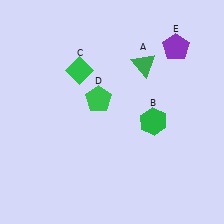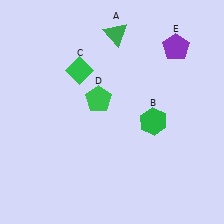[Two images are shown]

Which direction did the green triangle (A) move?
The green triangle (A) moved up.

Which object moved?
The green triangle (A) moved up.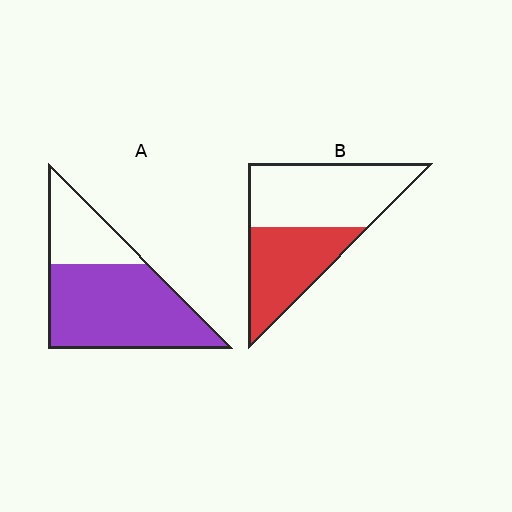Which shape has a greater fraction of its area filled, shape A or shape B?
Shape A.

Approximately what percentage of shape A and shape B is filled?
A is approximately 70% and B is approximately 45%.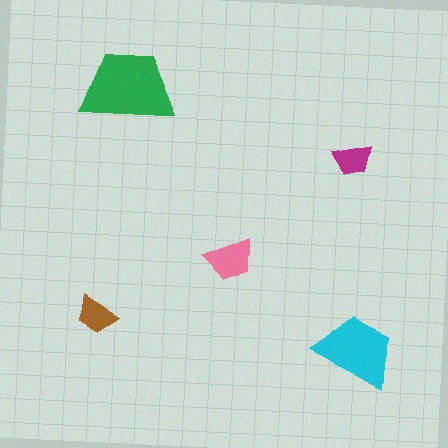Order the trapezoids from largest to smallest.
the green one, the cyan one, the pink one, the brown one, the magenta one.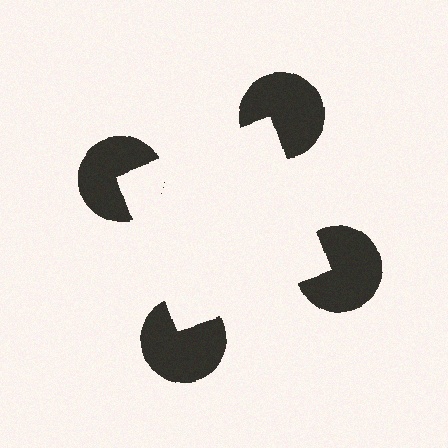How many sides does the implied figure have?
4 sides.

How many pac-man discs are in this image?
There are 4 — one at each vertex of the illusory square.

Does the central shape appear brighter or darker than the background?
It typically appears slightly brighter than the background, even though no actual brightness change is drawn.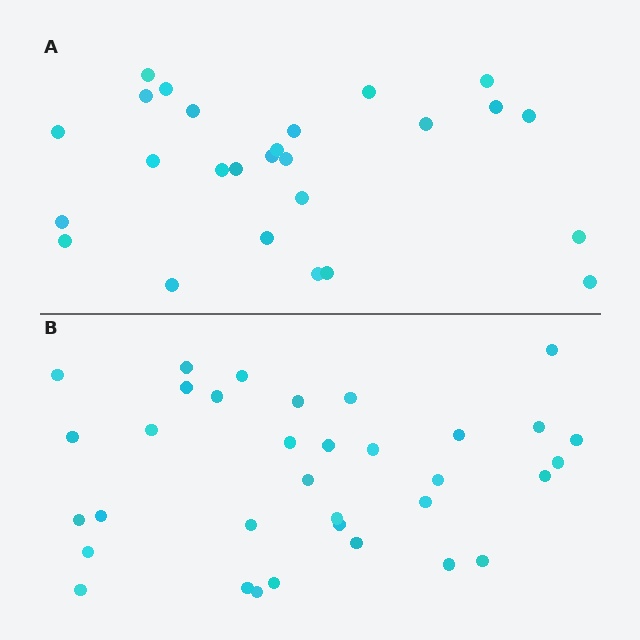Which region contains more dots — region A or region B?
Region B (the bottom region) has more dots.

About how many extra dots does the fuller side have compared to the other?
Region B has roughly 8 or so more dots than region A.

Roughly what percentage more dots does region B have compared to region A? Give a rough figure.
About 30% more.